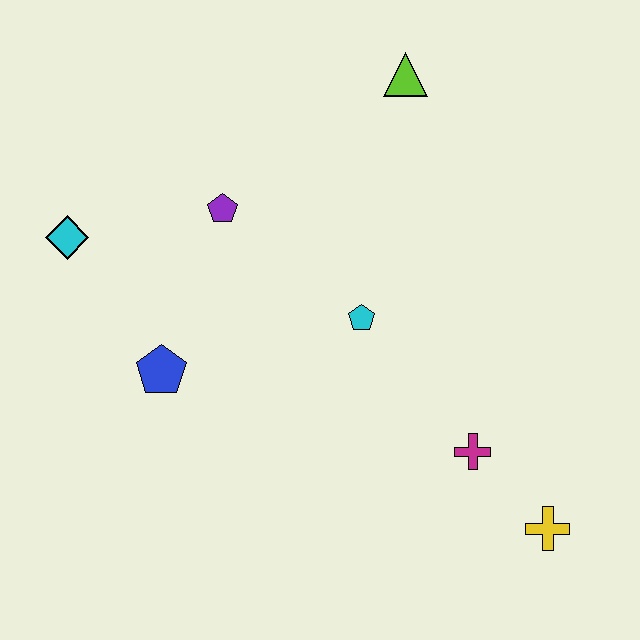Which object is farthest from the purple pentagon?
The yellow cross is farthest from the purple pentagon.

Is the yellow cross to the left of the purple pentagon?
No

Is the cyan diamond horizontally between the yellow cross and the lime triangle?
No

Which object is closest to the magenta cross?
The yellow cross is closest to the magenta cross.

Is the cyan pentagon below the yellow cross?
No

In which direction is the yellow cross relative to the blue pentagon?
The yellow cross is to the right of the blue pentagon.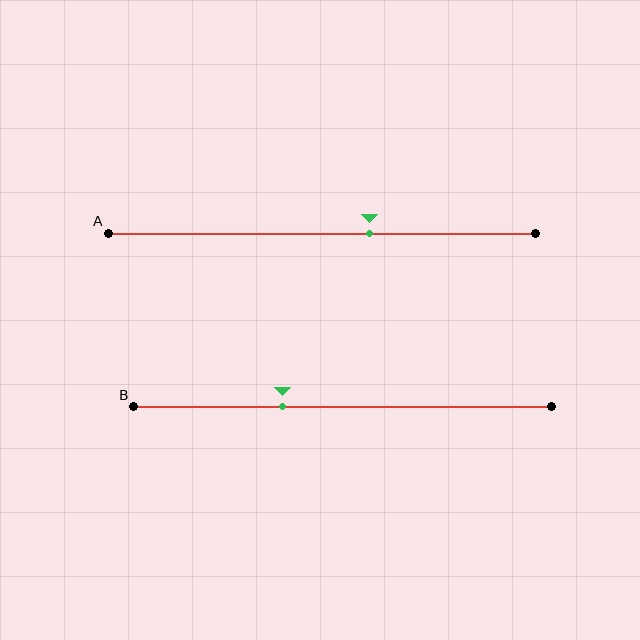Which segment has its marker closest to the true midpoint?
Segment A has its marker closest to the true midpoint.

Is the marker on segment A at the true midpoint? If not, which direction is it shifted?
No, the marker on segment A is shifted to the right by about 11% of the segment length.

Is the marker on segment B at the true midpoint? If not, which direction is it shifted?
No, the marker on segment B is shifted to the left by about 14% of the segment length.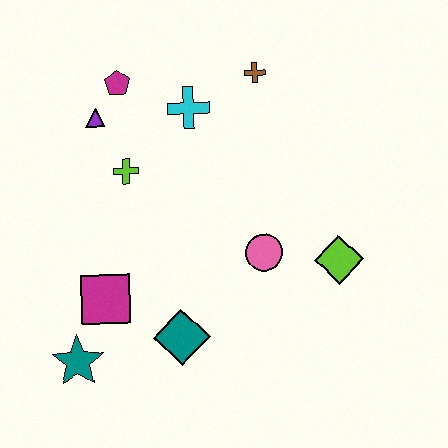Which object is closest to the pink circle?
The lime diamond is closest to the pink circle.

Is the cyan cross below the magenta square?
No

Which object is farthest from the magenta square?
The brown cross is farthest from the magenta square.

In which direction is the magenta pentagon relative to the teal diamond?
The magenta pentagon is above the teal diamond.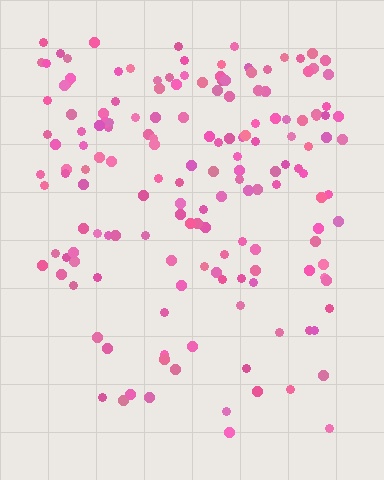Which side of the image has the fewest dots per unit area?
The bottom.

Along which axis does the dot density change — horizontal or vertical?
Vertical.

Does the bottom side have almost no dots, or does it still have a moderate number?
Still a moderate number, just noticeably fewer than the top.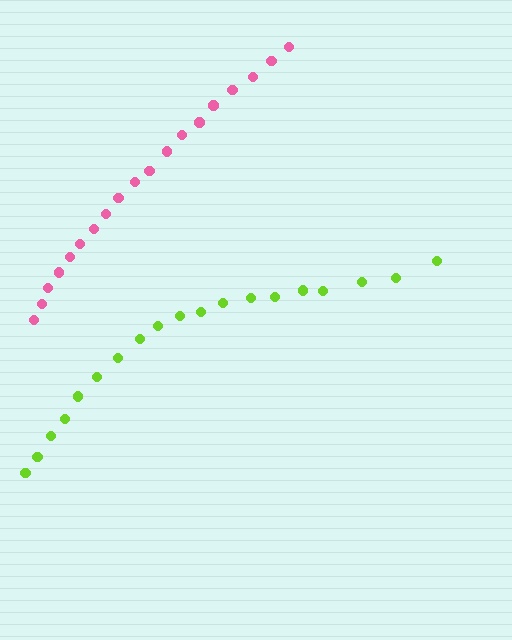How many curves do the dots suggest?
There are 2 distinct paths.